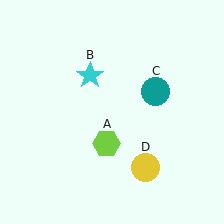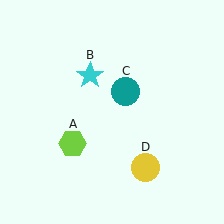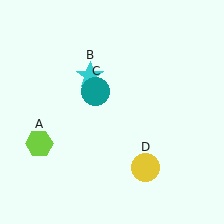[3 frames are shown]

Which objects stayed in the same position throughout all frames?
Cyan star (object B) and yellow circle (object D) remained stationary.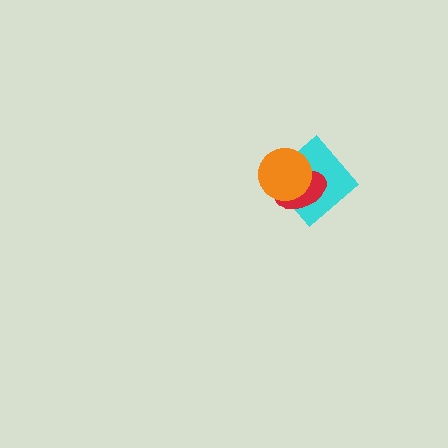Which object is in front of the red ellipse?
The orange circle is in front of the red ellipse.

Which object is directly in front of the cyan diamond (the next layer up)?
The red ellipse is directly in front of the cyan diamond.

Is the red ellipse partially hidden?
Yes, it is partially covered by another shape.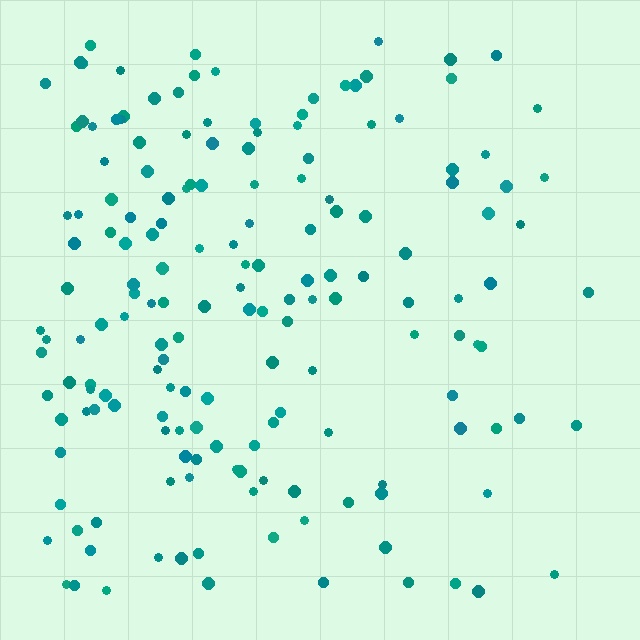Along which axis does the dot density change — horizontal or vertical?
Horizontal.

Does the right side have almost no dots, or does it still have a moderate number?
Still a moderate number, just noticeably fewer than the left.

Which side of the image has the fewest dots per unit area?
The right.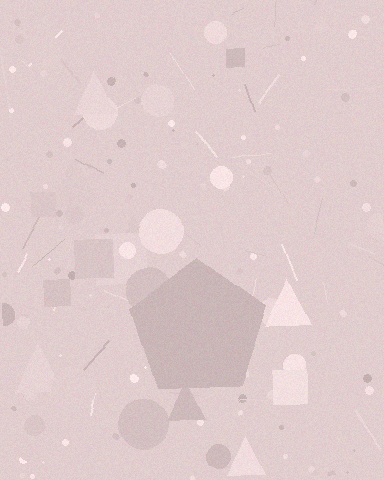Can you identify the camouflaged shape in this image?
The camouflaged shape is a pentagon.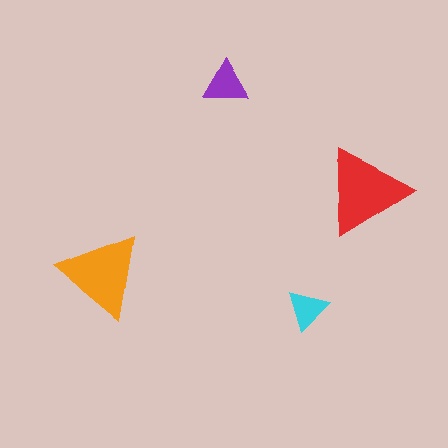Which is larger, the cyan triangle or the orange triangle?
The orange one.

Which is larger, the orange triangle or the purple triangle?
The orange one.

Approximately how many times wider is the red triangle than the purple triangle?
About 2 times wider.